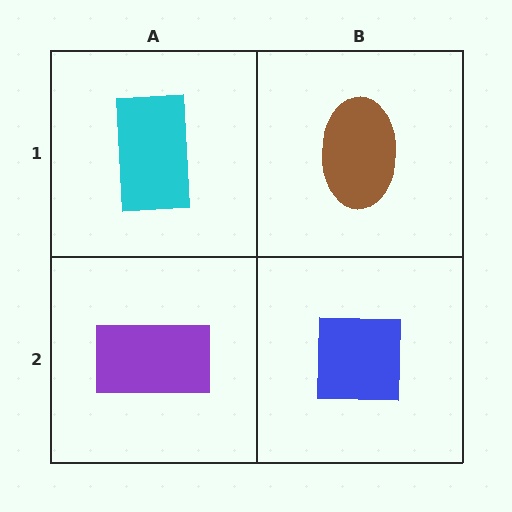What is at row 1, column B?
A brown ellipse.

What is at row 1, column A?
A cyan rectangle.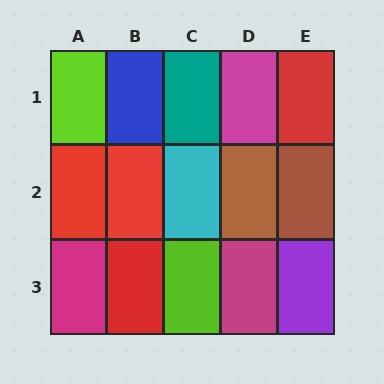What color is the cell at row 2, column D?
Brown.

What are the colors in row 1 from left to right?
Lime, blue, teal, magenta, red.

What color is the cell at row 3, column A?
Magenta.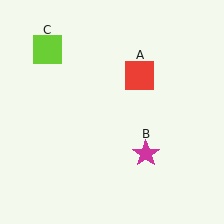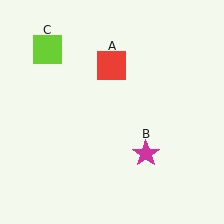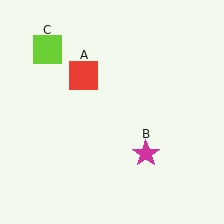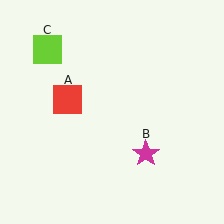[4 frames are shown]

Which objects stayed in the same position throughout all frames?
Magenta star (object B) and lime square (object C) remained stationary.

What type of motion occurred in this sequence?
The red square (object A) rotated counterclockwise around the center of the scene.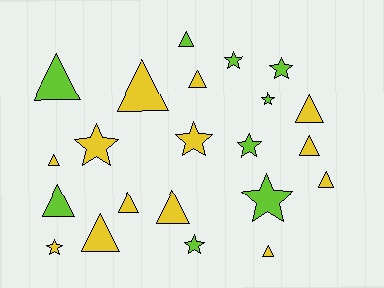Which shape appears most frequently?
Triangle, with 13 objects.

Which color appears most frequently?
Yellow, with 13 objects.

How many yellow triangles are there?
There are 10 yellow triangles.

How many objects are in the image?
There are 22 objects.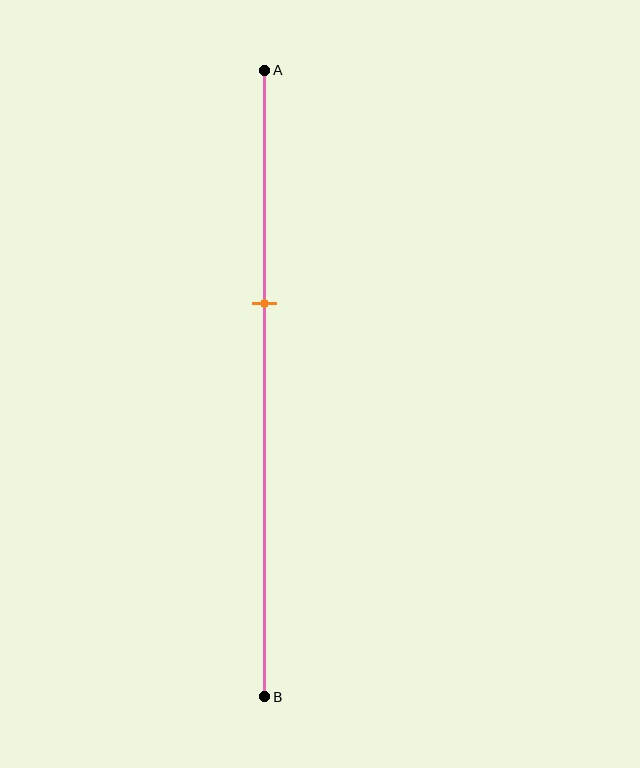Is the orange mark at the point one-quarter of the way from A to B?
No, the mark is at about 35% from A, not at the 25% one-quarter point.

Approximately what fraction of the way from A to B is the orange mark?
The orange mark is approximately 35% of the way from A to B.